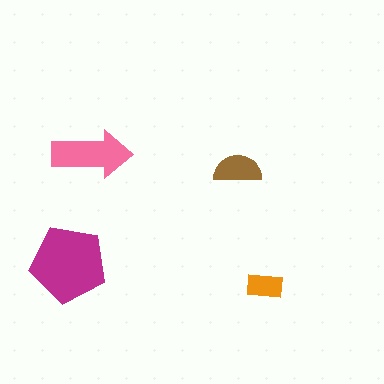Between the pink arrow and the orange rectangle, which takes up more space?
The pink arrow.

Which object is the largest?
The magenta pentagon.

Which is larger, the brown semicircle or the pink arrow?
The pink arrow.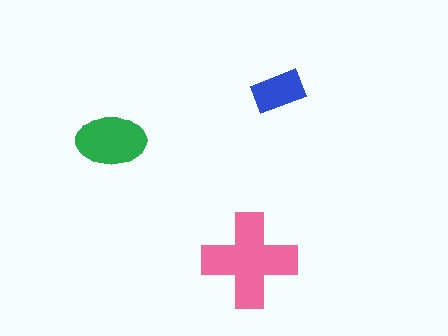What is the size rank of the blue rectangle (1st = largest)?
3rd.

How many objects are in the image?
There are 3 objects in the image.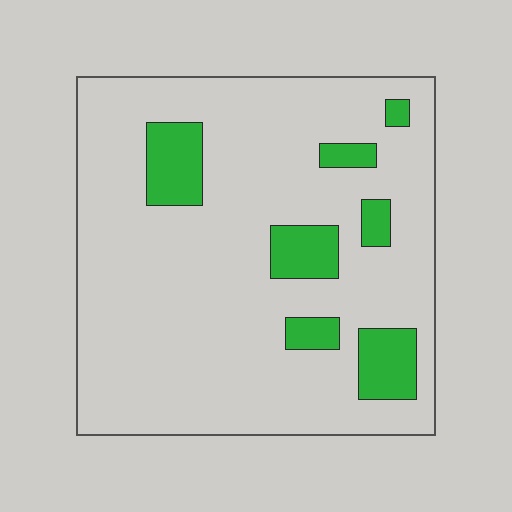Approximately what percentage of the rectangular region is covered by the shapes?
Approximately 15%.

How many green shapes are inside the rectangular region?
7.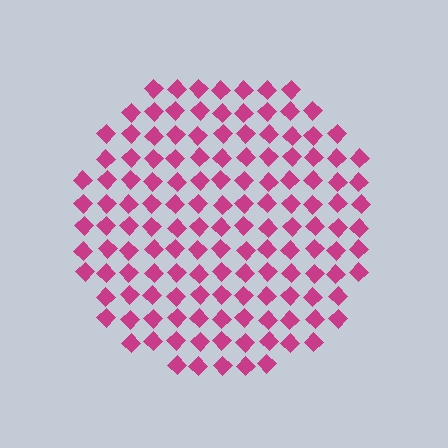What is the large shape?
The large shape is a circle.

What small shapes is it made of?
It is made of small diamonds.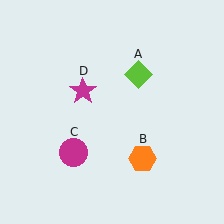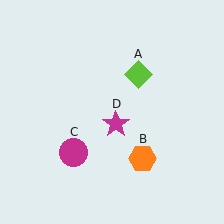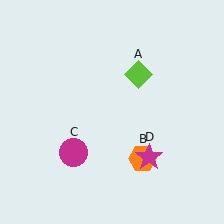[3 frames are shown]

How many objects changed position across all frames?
1 object changed position: magenta star (object D).